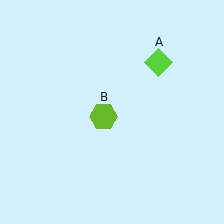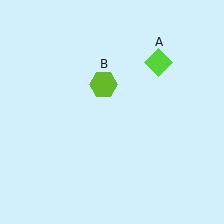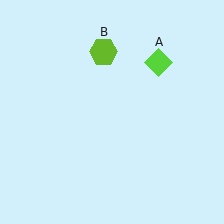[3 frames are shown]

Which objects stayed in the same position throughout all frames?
Lime diamond (object A) remained stationary.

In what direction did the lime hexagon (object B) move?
The lime hexagon (object B) moved up.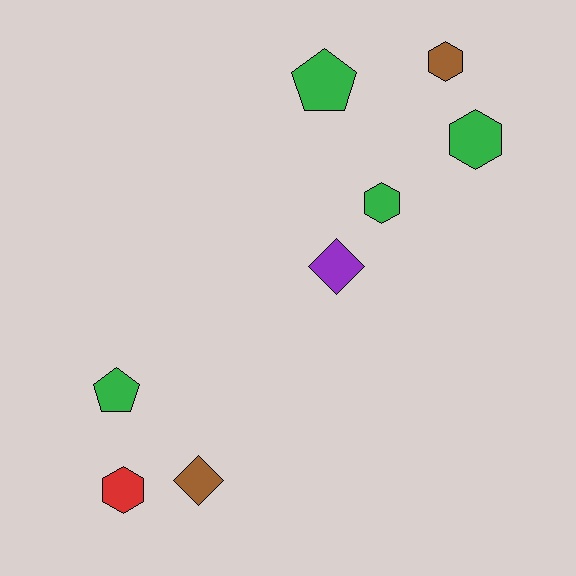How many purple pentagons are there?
There are no purple pentagons.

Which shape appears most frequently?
Hexagon, with 4 objects.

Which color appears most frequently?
Green, with 4 objects.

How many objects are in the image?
There are 8 objects.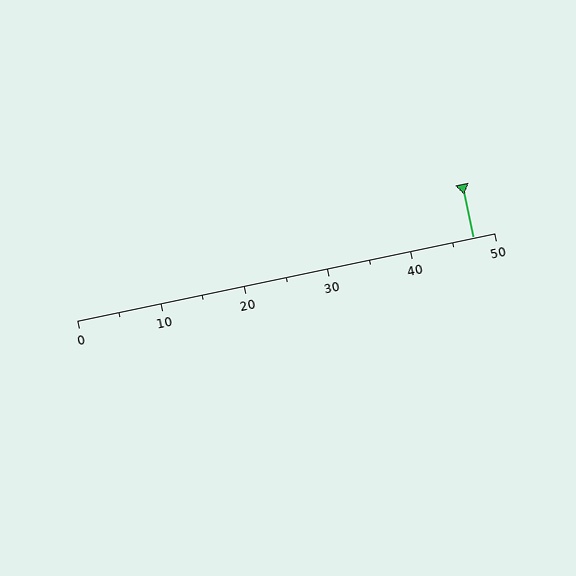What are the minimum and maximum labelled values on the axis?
The axis runs from 0 to 50.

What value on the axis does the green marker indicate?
The marker indicates approximately 47.5.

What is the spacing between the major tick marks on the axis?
The major ticks are spaced 10 apart.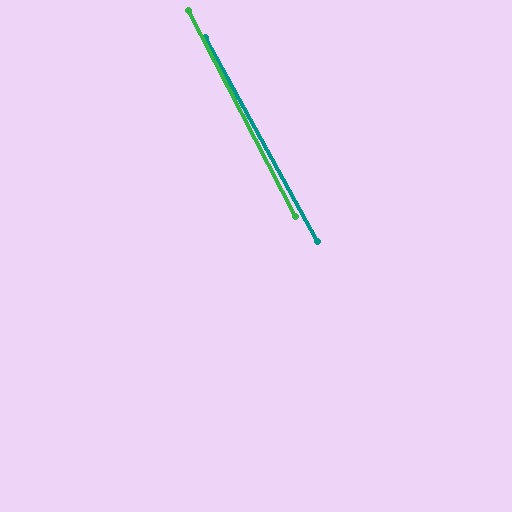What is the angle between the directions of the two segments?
Approximately 1 degree.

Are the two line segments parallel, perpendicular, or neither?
Parallel — their directions differ by only 1.2°.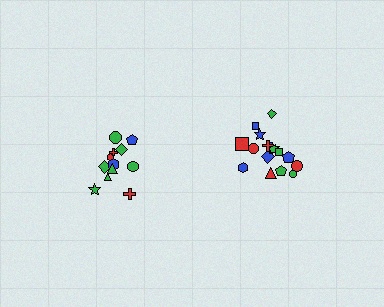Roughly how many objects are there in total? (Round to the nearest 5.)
Roughly 30 objects in total.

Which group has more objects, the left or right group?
The right group.